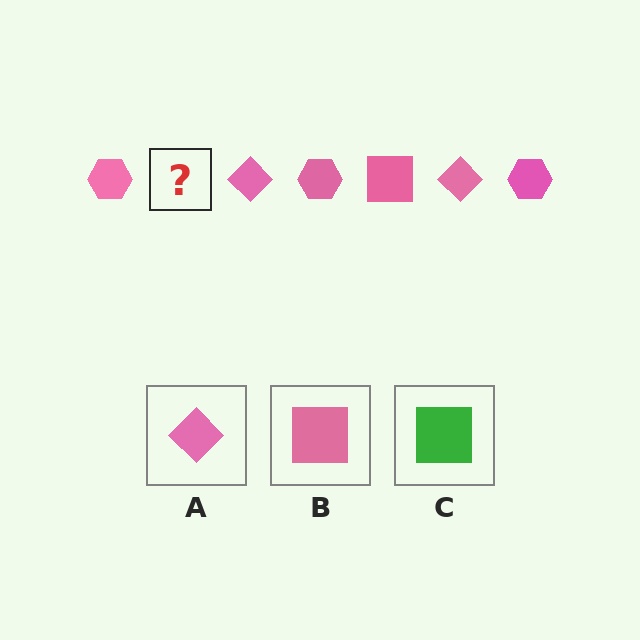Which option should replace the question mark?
Option B.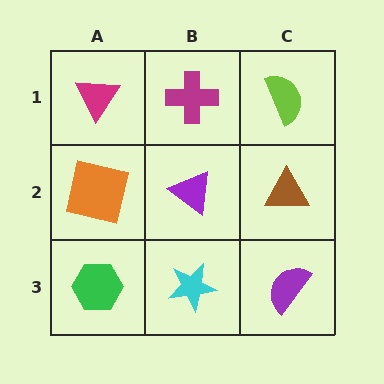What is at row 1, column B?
A magenta cross.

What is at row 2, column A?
An orange square.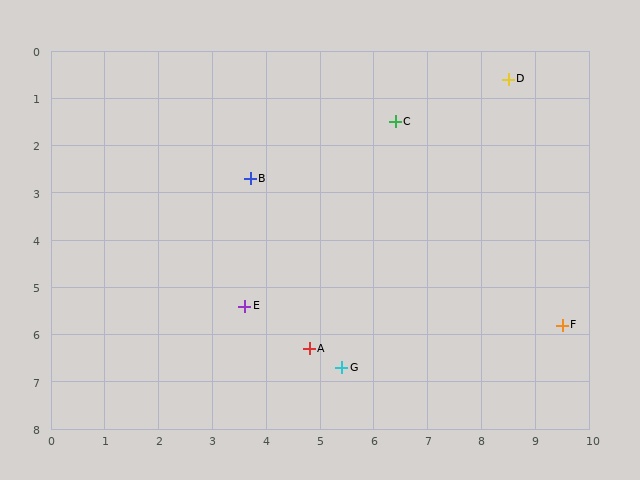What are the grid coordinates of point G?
Point G is at approximately (5.4, 6.7).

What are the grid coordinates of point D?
Point D is at approximately (8.5, 0.6).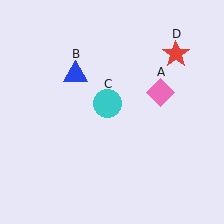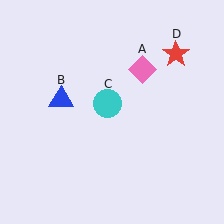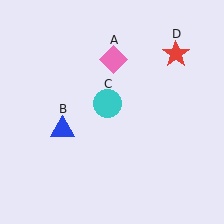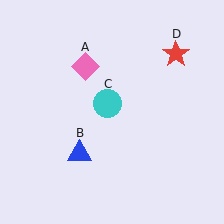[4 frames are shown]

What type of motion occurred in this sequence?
The pink diamond (object A), blue triangle (object B) rotated counterclockwise around the center of the scene.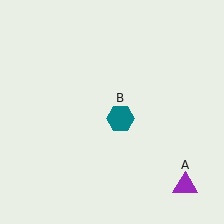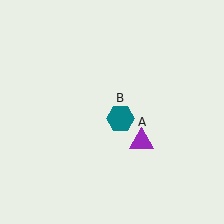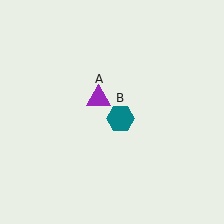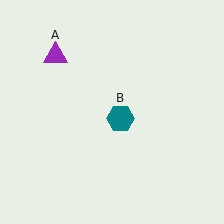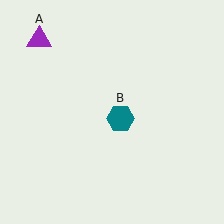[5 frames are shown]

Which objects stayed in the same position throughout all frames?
Teal hexagon (object B) remained stationary.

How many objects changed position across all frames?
1 object changed position: purple triangle (object A).